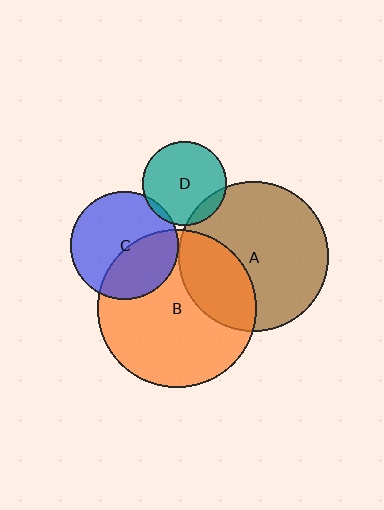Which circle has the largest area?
Circle B (orange).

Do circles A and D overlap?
Yes.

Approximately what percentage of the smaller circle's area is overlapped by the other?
Approximately 10%.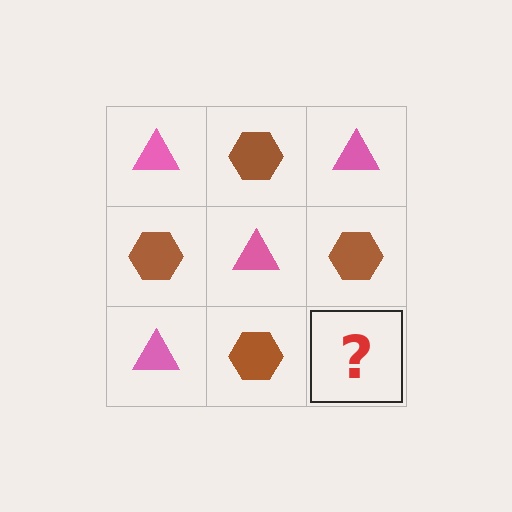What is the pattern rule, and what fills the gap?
The rule is that it alternates pink triangle and brown hexagon in a checkerboard pattern. The gap should be filled with a pink triangle.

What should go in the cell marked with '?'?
The missing cell should contain a pink triangle.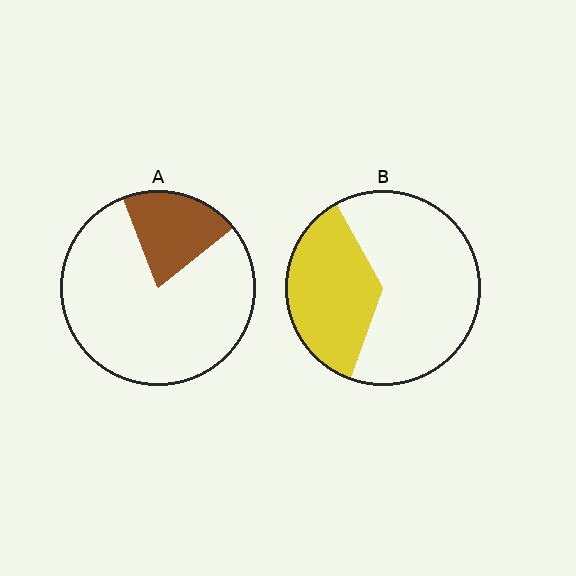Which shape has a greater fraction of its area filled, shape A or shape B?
Shape B.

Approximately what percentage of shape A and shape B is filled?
A is approximately 20% and B is approximately 35%.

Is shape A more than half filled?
No.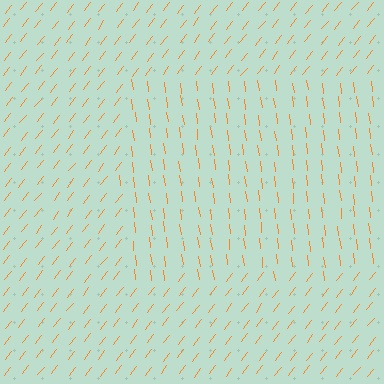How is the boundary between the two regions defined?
The boundary is defined purely by a change in line orientation (approximately 45 degrees difference). All lines are the same color and thickness.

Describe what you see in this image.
The image is filled with small orange line segments. A rectangle region in the image has lines oriented differently from the surrounding lines, creating a visible texture boundary.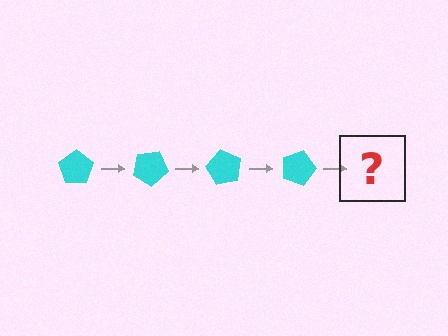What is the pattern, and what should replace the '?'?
The pattern is that the pentagon rotates 30 degrees each step. The '?' should be a cyan pentagon rotated 120 degrees.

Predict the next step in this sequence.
The next step is a cyan pentagon rotated 120 degrees.